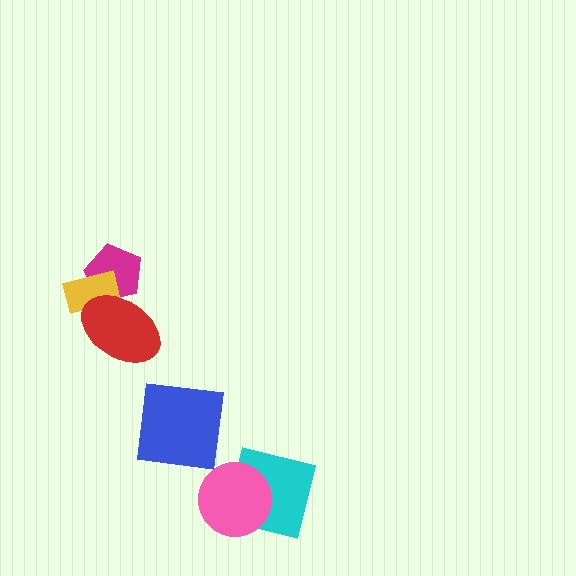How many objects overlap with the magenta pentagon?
2 objects overlap with the magenta pentagon.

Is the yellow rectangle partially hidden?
Yes, it is partially covered by another shape.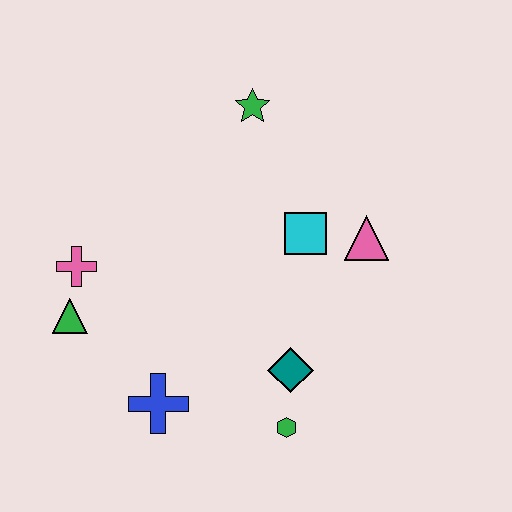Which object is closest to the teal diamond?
The green hexagon is closest to the teal diamond.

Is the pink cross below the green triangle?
No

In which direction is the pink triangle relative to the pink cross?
The pink triangle is to the right of the pink cross.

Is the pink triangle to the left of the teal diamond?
No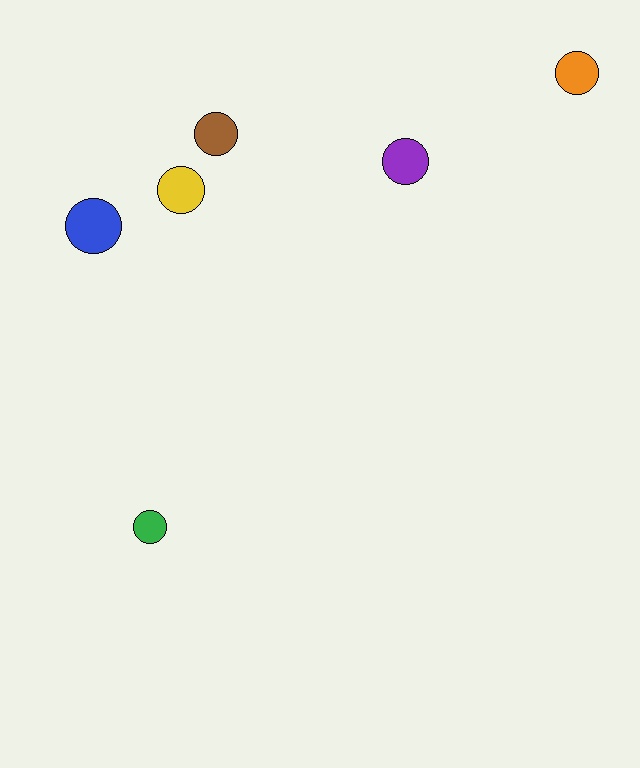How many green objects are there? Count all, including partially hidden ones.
There is 1 green object.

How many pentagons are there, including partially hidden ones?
There are no pentagons.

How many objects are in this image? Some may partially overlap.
There are 6 objects.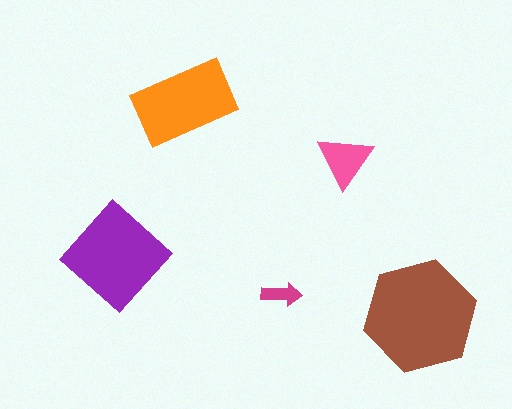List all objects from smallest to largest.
The magenta arrow, the pink triangle, the orange rectangle, the purple diamond, the brown hexagon.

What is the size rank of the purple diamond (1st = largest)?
2nd.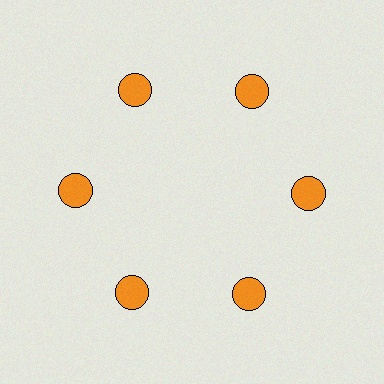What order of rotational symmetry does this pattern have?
This pattern has 6-fold rotational symmetry.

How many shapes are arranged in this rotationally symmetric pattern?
There are 6 shapes, arranged in 6 groups of 1.